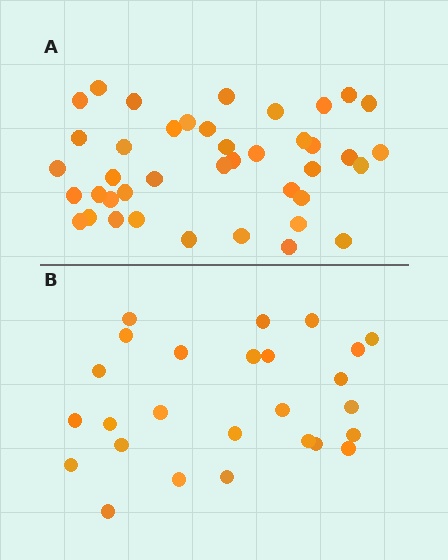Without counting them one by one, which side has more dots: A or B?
Region A (the top region) has more dots.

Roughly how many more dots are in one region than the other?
Region A has approximately 15 more dots than region B.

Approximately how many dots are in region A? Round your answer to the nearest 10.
About 40 dots. (The exact count is 41, which rounds to 40.)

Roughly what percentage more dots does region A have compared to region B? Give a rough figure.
About 60% more.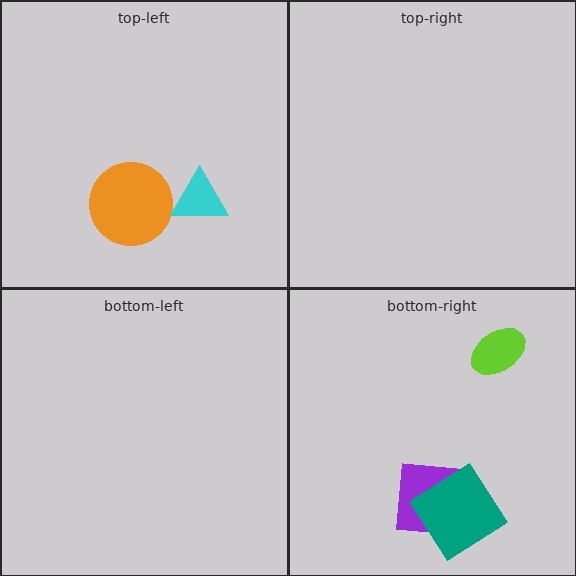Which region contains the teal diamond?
The bottom-right region.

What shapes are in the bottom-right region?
The purple square, the lime ellipse, the teal diamond.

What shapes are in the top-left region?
The orange circle, the cyan triangle.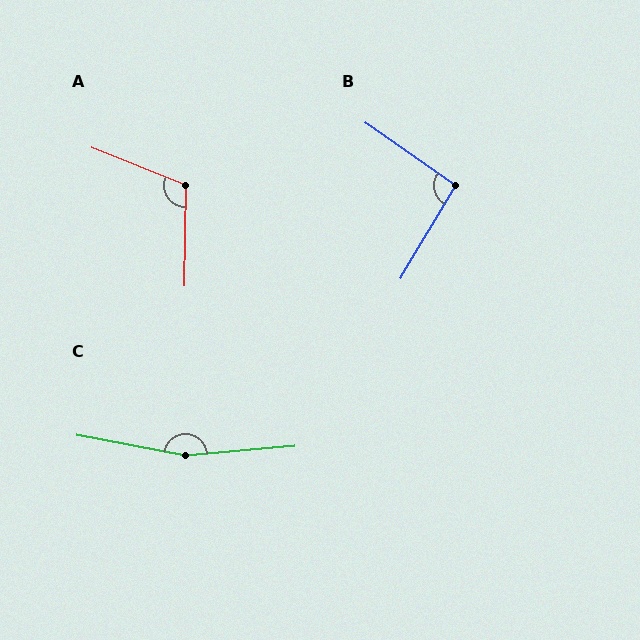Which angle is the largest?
C, at approximately 164 degrees.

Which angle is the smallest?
B, at approximately 94 degrees.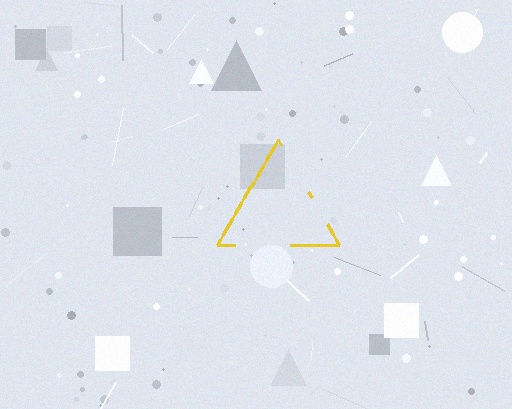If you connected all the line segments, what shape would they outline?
They would outline a triangle.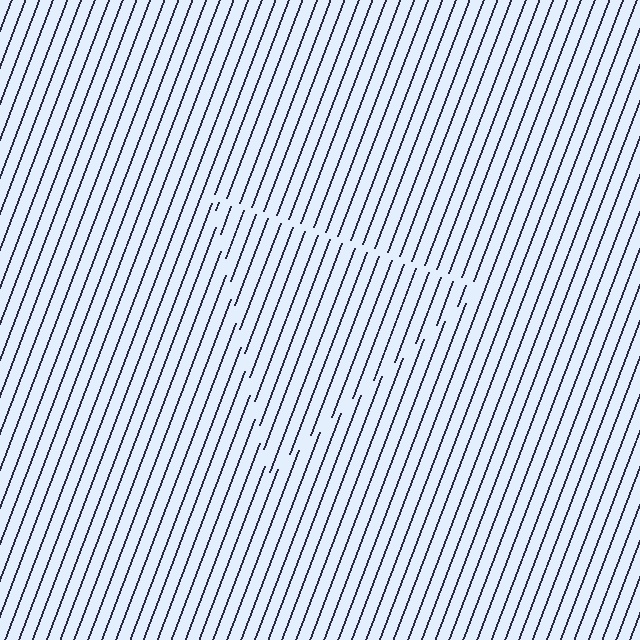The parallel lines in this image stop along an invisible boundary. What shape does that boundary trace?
An illusory triangle. The interior of the shape contains the same grating, shifted by half a period — the contour is defined by the phase discontinuity where line-ends from the inner and outer gratings abut.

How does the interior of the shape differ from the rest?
The interior of the shape contains the same grating, shifted by half a period — the contour is defined by the phase discontinuity where line-ends from the inner and outer gratings abut.